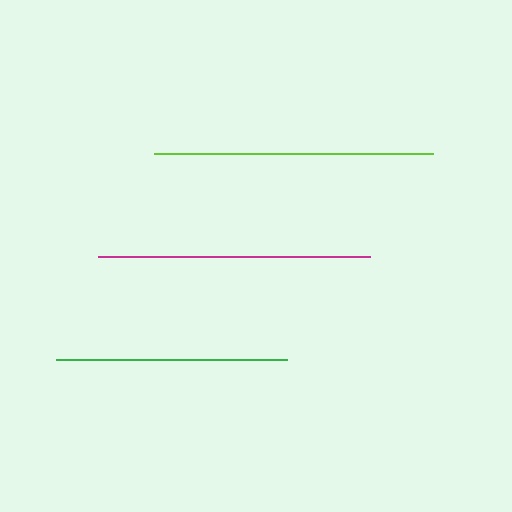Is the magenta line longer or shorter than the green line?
The magenta line is longer than the green line.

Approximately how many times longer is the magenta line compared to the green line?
The magenta line is approximately 1.2 times the length of the green line.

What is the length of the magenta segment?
The magenta segment is approximately 272 pixels long.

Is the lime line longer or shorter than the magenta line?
The lime line is longer than the magenta line.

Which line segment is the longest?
The lime line is the longest at approximately 278 pixels.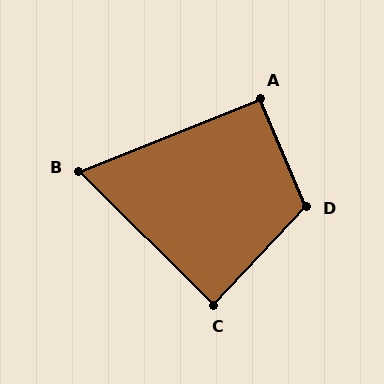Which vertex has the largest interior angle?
D, at approximately 114 degrees.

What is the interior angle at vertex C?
Approximately 88 degrees (approximately right).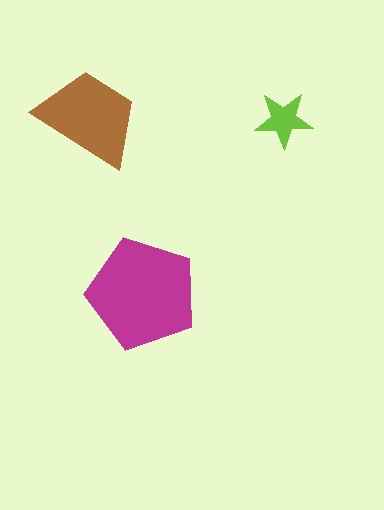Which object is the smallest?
The lime star.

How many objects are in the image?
There are 3 objects in the image.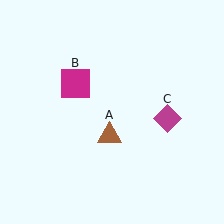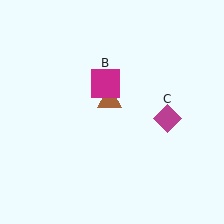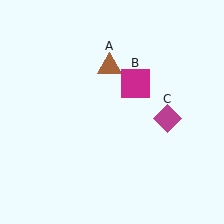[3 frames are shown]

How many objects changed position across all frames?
2 objects changed position: brown triangle (object A), magenta square (object B).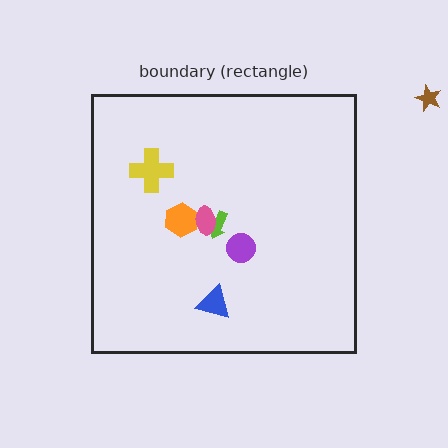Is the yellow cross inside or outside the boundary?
Inside.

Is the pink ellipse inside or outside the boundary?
Inside.